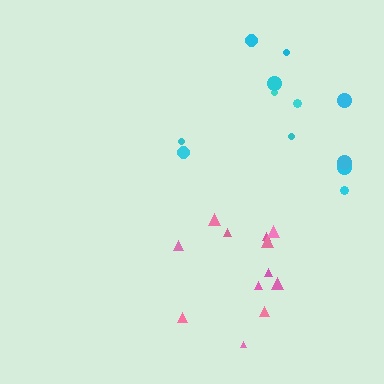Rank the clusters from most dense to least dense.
pink, cyan.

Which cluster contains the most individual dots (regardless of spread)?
Pink (12).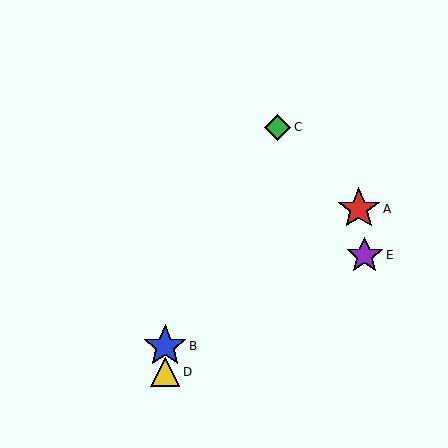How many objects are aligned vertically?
2 objects (B, D) are aligned vertically.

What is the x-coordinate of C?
Object C is at x≈278.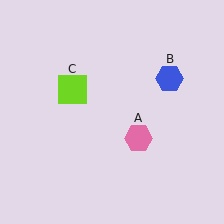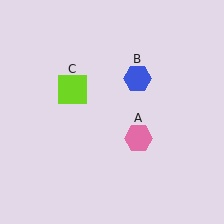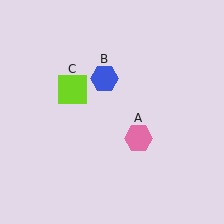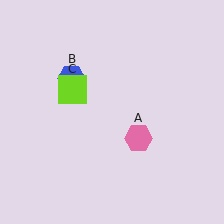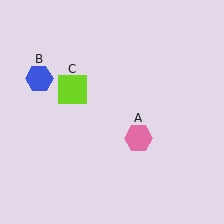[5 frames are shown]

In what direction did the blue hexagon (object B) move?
The blue hexagon (object B) moved left.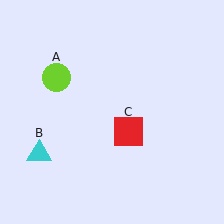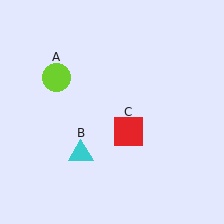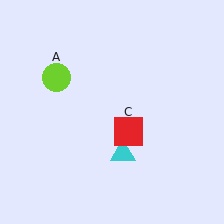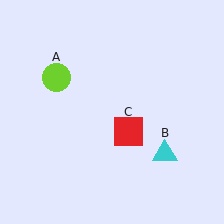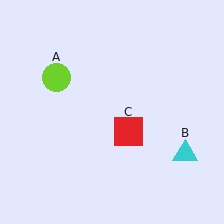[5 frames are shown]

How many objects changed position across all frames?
1 object changed position: cyan triangle (object B).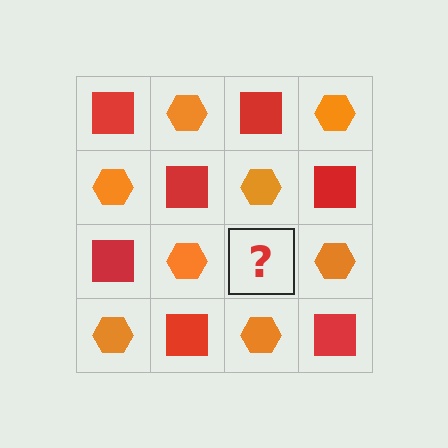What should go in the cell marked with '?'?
The missing cell should contain a red square.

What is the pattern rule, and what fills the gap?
The rule is that it alternates red square and orange hexagon in a checkerboard pattern. The gap should be filled with a red square.